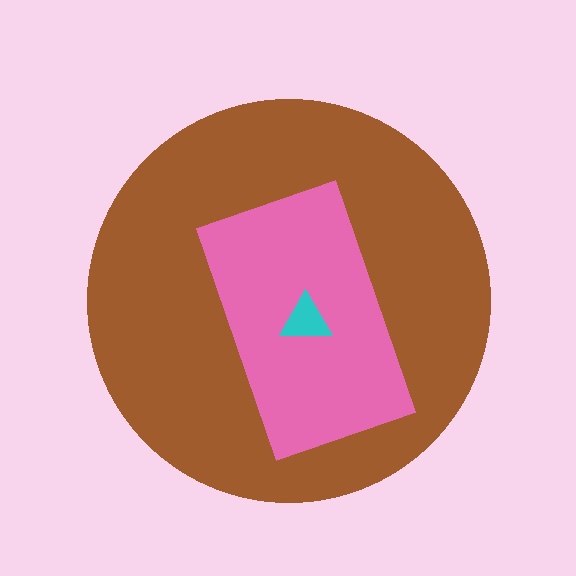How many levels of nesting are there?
3.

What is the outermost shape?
The brown circle.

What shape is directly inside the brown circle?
The pink rectangle.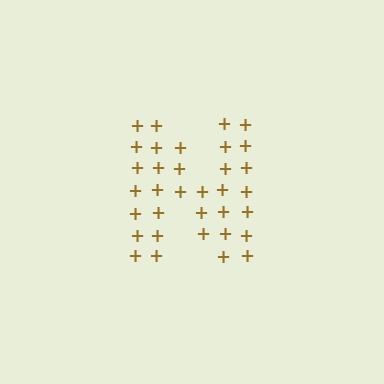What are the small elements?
The small elements are plus signs.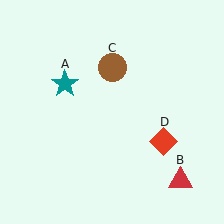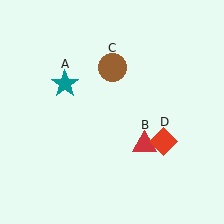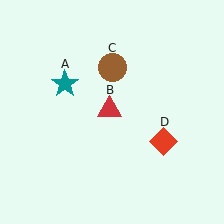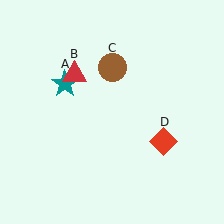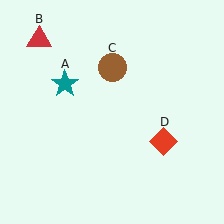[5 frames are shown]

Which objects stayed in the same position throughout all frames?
Teal star (object A) and brown circle (object C) and red diamond (object D) remained stationary.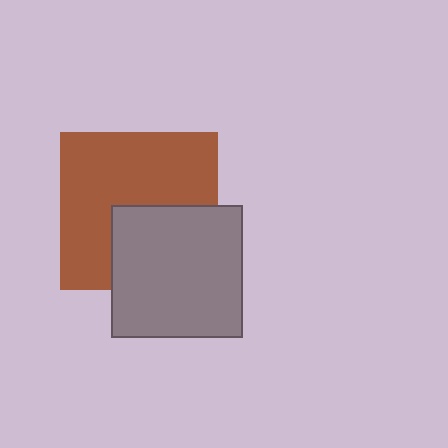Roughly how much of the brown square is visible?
About half of it is visible (roughly 64%).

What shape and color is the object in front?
The object in front is a gray rectangle.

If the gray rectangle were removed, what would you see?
You would see the complete brown square.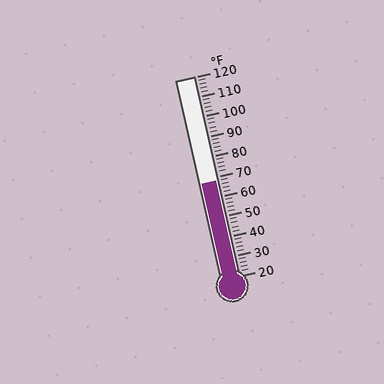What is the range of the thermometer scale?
The thermometer scale ranges from 20°F to 120°F.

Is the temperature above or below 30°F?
The temperature is above 30°F.